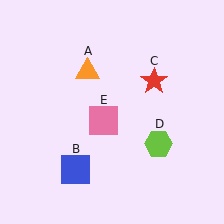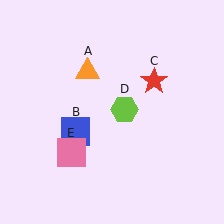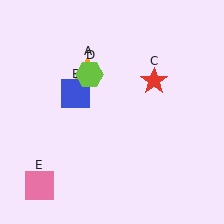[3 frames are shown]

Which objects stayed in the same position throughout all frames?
Orange triangle (object A) and red star (object C) remained stationary.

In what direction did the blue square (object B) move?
The blue square (object B) moved up.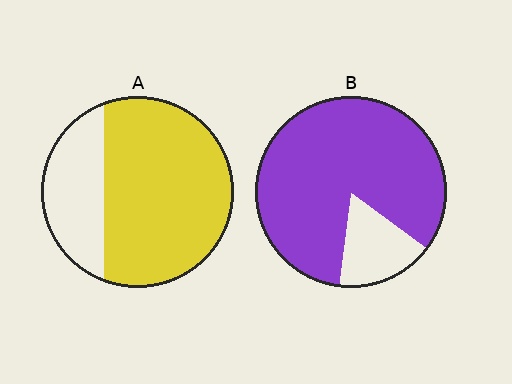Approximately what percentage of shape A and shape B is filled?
A is approximately 70% and B is approximately 85%.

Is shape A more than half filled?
Yes.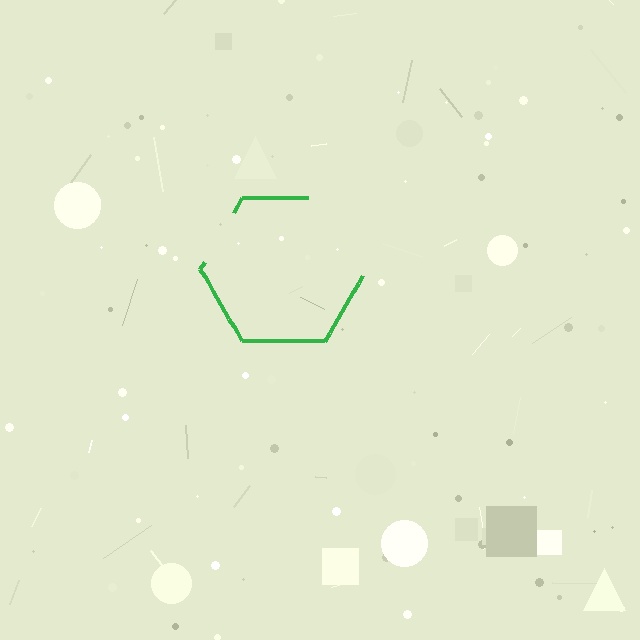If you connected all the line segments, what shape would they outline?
They would outline a hexagon.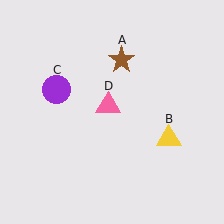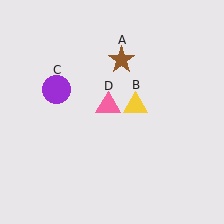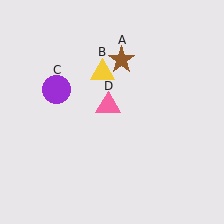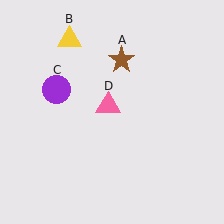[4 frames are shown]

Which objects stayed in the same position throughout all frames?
Brown star (object A) and purple circle (object C) and pink triangle (object D) remained stationary.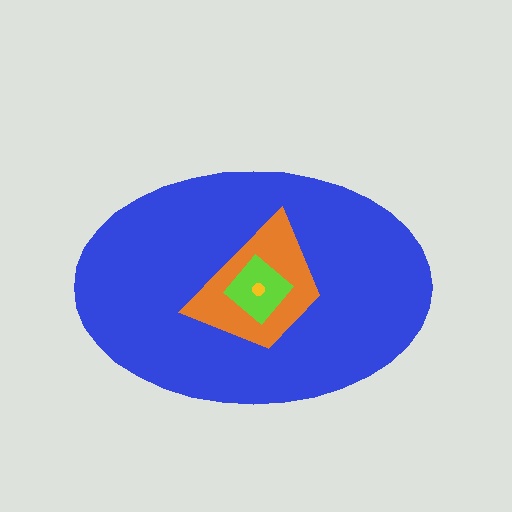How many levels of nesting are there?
4.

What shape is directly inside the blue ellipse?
The orange trapezoid.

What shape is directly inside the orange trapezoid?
The lime diamond.